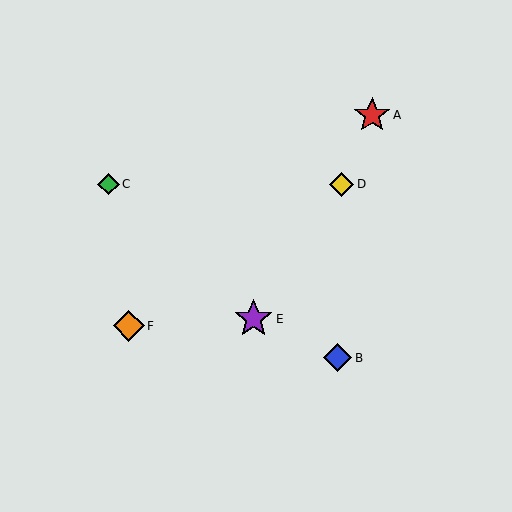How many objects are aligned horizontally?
2 objects (C, D) are aligned horizontally.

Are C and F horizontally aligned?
No, C is at y≈184 and F is at y≈326.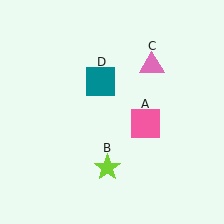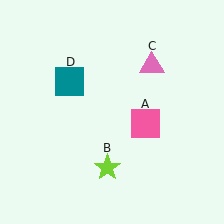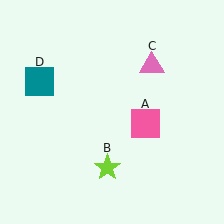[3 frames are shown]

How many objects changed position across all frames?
1 object changed position: teal square (object D).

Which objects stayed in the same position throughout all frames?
Pink square (object A) and lime star (object B) and pink triangle (object C) remained stationary.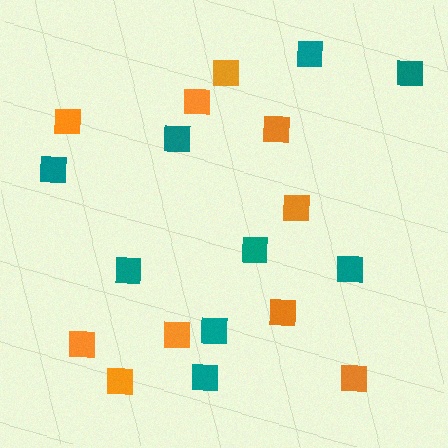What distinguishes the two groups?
There are 2 groups: one group of teal squares (9) and one group of orange squares (10).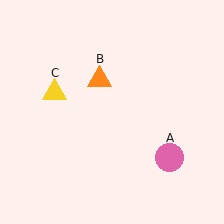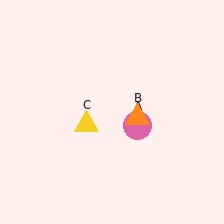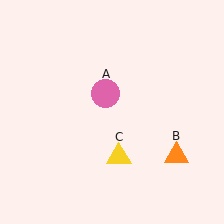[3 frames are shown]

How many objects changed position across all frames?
3 objects changed position: pink circle (object A), orange triangle (object B), yellow triangle (object C).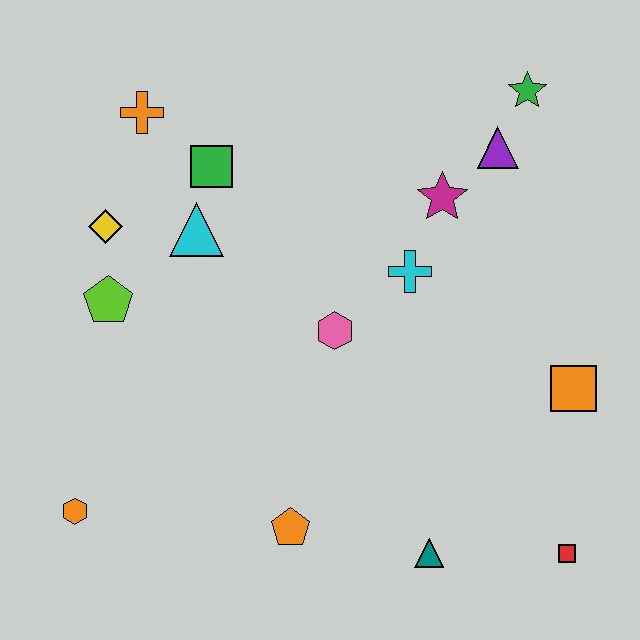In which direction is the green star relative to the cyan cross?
The green star is above the cyan cross.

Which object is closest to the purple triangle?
The green star is closest to the purple triangle.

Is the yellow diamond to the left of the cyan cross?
Yes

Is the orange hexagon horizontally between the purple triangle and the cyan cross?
No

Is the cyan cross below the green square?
Yes